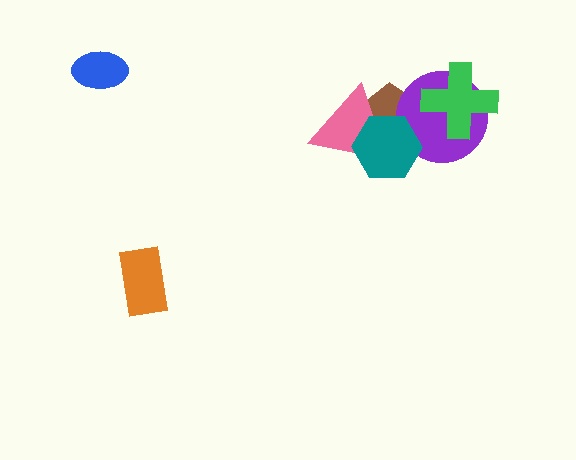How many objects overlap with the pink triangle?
2 objects overlap with the pink triangle.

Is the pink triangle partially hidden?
Yes, it is partially covered by another shape.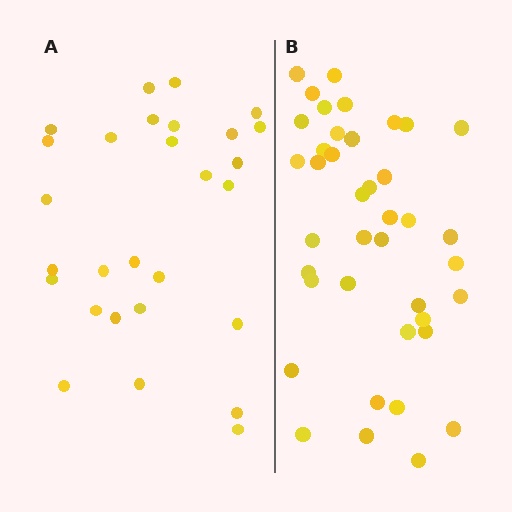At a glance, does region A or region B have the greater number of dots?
Region B (the right region) has more dots.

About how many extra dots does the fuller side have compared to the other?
Region B has roughly 12 or so more dots than region A.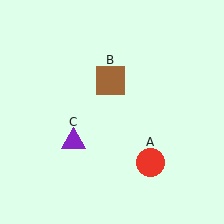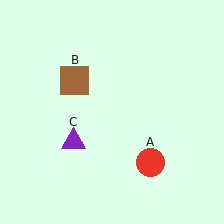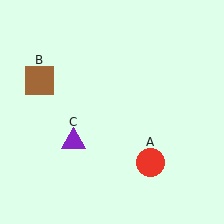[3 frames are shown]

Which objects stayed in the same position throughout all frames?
Red circle (object A) and purple triangle (object C) remained stationary.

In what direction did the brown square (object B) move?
The brown square (object B) moved left.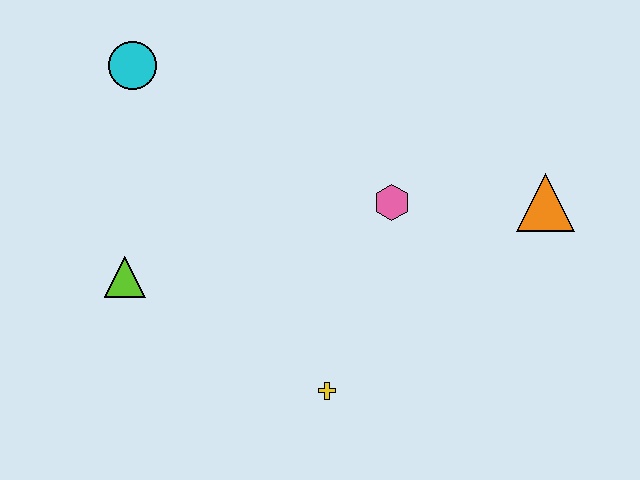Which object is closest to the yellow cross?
The pink hexagon is closest to the yellow cross.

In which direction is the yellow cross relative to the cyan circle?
The yellow cross is below the cyan circle.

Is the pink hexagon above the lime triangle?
Yes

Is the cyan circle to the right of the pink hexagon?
No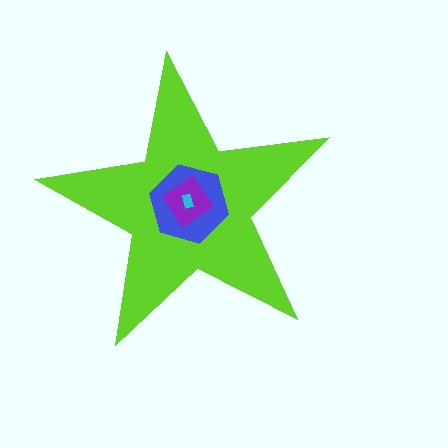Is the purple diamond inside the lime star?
Yes.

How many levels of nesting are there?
4.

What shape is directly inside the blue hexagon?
The purple diamond.